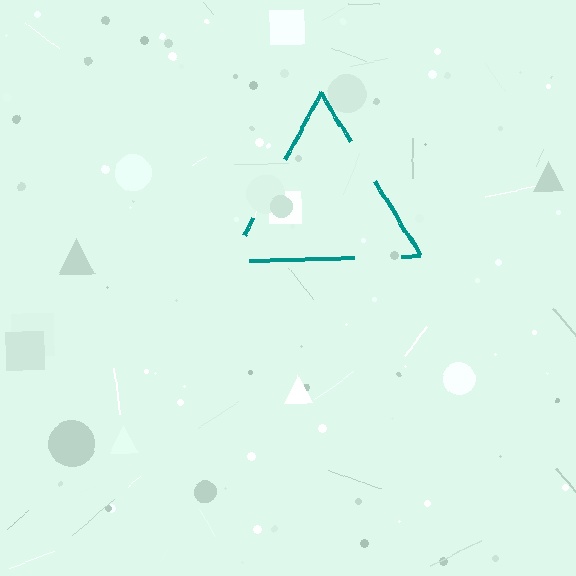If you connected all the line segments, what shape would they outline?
They would outline a triangle.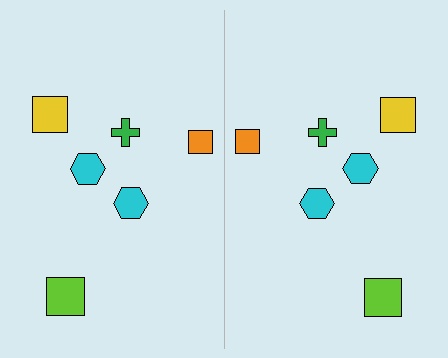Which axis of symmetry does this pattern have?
The pattern has a vertical axis of symmetry running through the center of the image.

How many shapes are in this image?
There are 12 shapes in this image.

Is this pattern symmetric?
Yes, this pattern has bilateral (reflection) symmetry.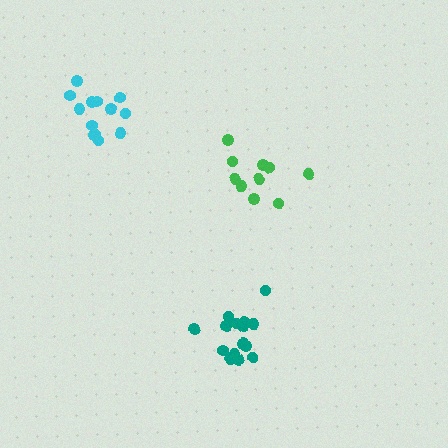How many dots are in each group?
Group 1: 15 dots, Group 2: 13 dots, Group 3: 10 dots (38 total).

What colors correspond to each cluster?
The clusters are colored: teal, cyan, green.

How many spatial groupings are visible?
There are 3 spatial groupings.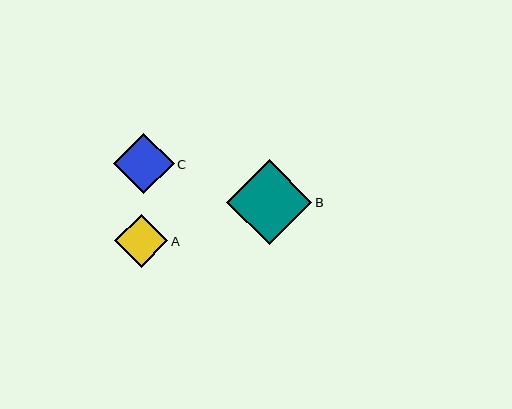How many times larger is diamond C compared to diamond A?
Diamond C is approximately 1.1 times the size of diamond A.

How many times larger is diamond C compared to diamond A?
Diamond C is approximately 1.1 times the size of diamond A.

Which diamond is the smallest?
Diamond A is the smallest with a size of approximately 53 pixels.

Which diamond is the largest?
Diamond B is the largest with a size of approximately 85 pixels.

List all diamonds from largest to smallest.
From largest to smallest: B, C, A.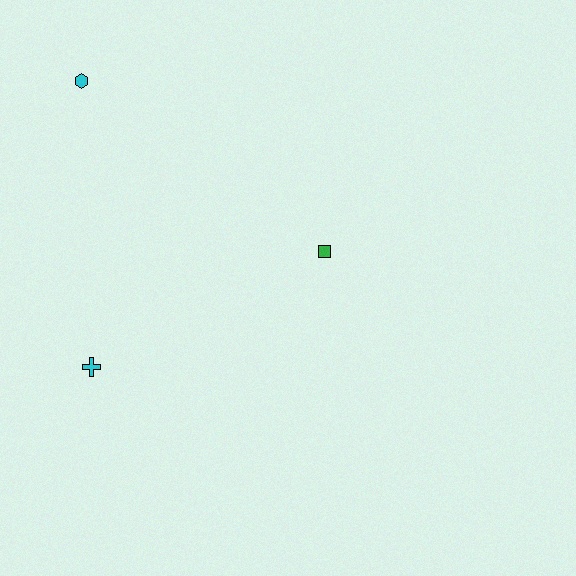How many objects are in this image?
There are 3 objects.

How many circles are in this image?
There are no circles.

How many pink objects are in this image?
There are no pink objects.